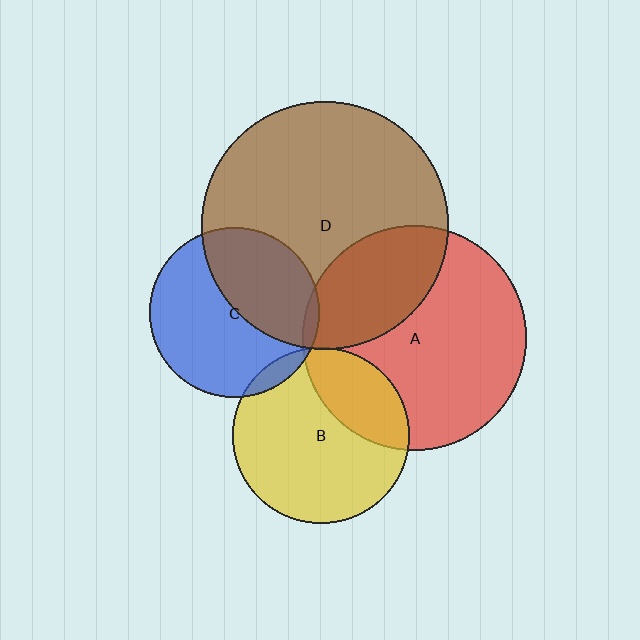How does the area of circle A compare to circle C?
Approximately 1.7 times.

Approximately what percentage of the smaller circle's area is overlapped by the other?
Approximately 5%.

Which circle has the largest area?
Circle D (brown).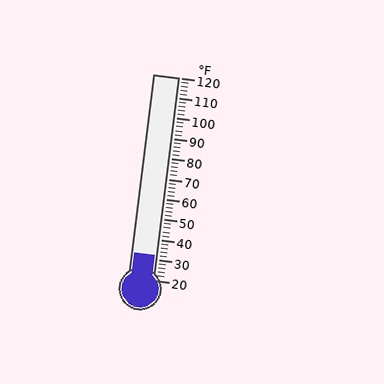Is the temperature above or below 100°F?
The temperature is below 100°F.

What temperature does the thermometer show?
The thermometer shows approximately 32°F.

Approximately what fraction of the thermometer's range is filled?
The thermometer is filled to approximately 10% of its range.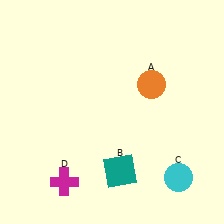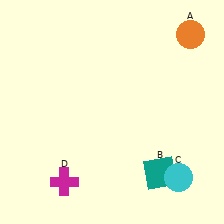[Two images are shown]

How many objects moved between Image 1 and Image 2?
2 objects moved between the two images.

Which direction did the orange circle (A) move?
The orange circle (A) moved up.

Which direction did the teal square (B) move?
The teal square (B) moved right.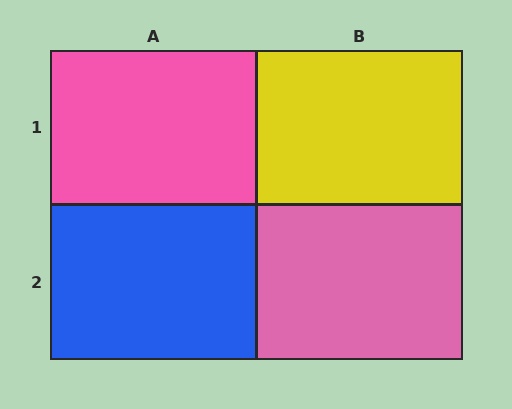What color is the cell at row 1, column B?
Yellow.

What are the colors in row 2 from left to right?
Blue, pink.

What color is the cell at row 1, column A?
Pink.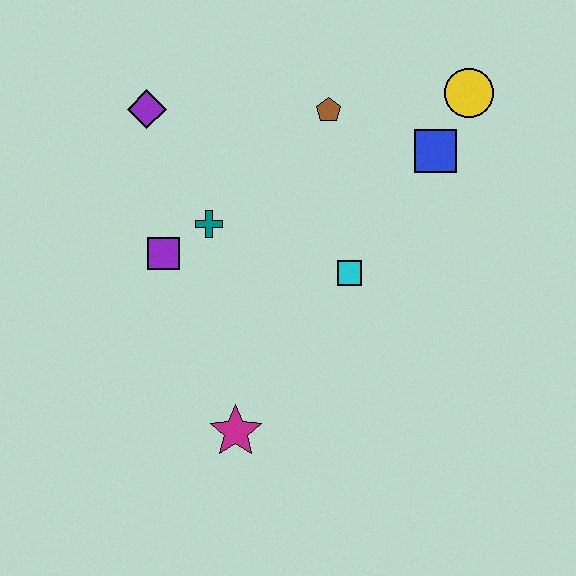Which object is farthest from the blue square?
The magenta star is farthest from the blue square.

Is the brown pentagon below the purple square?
No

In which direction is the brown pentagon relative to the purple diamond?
The brown pentagon is to the right of the purple diamond.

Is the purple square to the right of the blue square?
No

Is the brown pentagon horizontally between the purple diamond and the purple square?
No